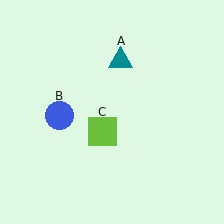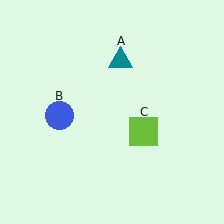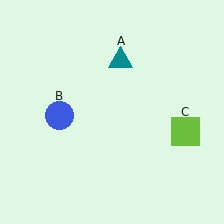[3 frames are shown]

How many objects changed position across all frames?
1 object changed position: lime square (object C).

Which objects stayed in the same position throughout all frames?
Teal triangle (object A) and blue circle (object B) remained stationary.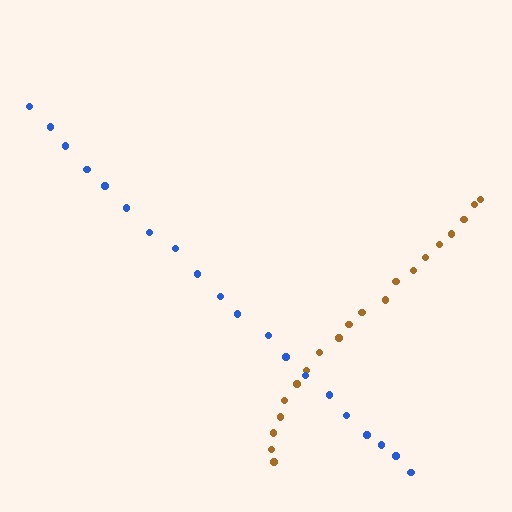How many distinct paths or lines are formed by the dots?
There are 2 distinct paths.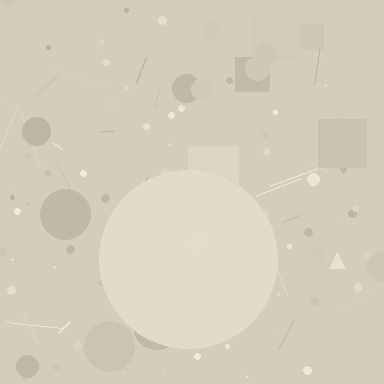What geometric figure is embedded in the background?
A circle is embedded in the background.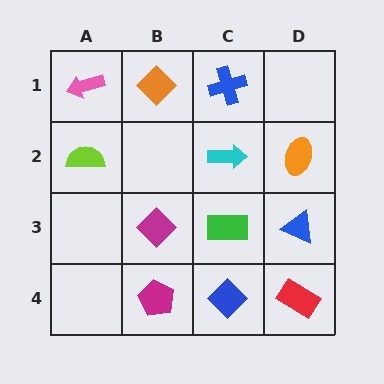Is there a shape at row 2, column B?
No, that cell is empty.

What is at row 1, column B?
An orange diamond.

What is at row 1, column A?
A pink arrow.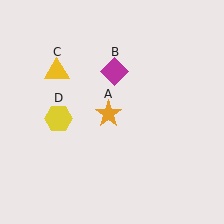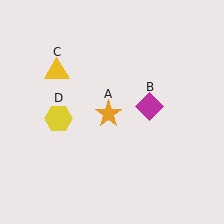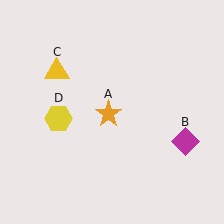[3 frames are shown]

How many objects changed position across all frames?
1 object changed position: magenta diamond (object B).